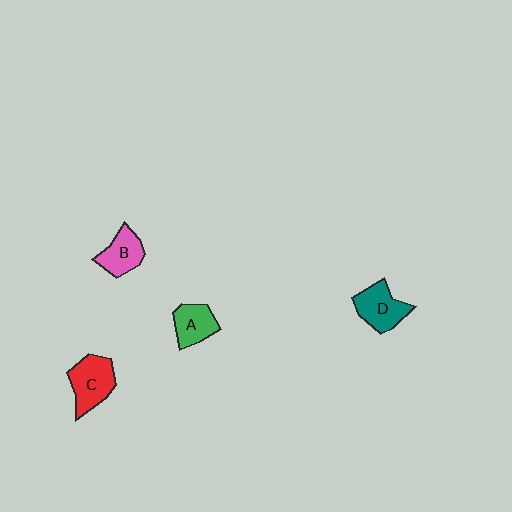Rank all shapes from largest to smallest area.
From largest to smallest: C (red), D (teal), B (pink), A (green).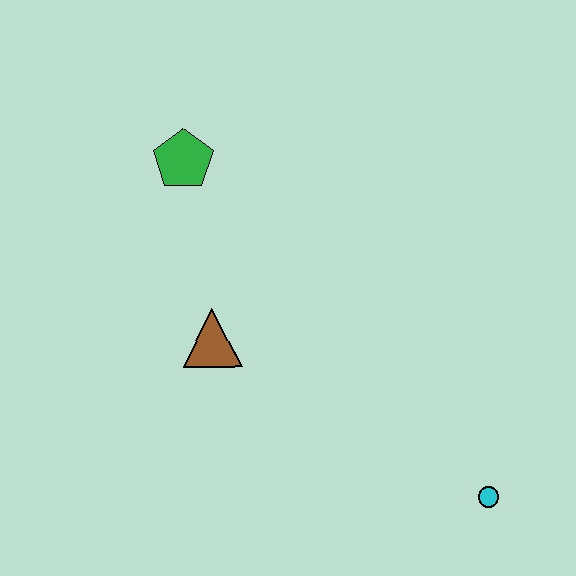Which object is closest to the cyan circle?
The brown triangle is closest to the cyan circle.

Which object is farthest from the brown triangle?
The cyan circle is farthest from the brown triangle.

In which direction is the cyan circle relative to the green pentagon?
The cyan circle is below the green pentagon.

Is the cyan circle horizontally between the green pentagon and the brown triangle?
No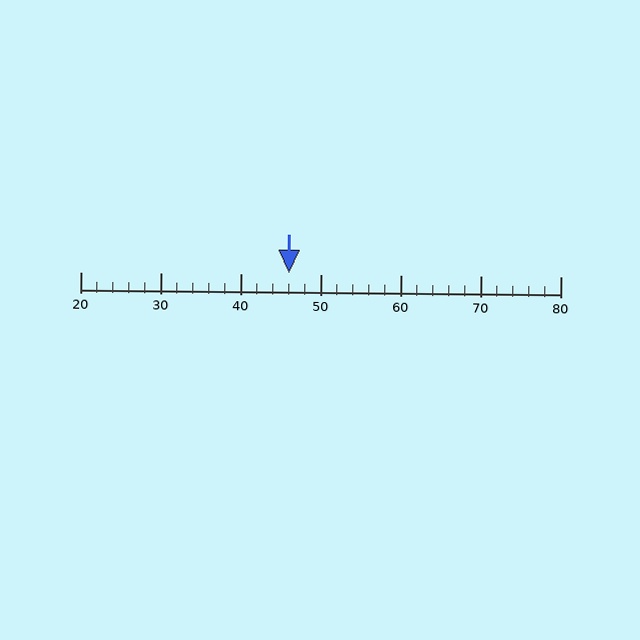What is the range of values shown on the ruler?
The ruler shows values from 20 to 80.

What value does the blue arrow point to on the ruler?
The blue arrow points to approximately 46.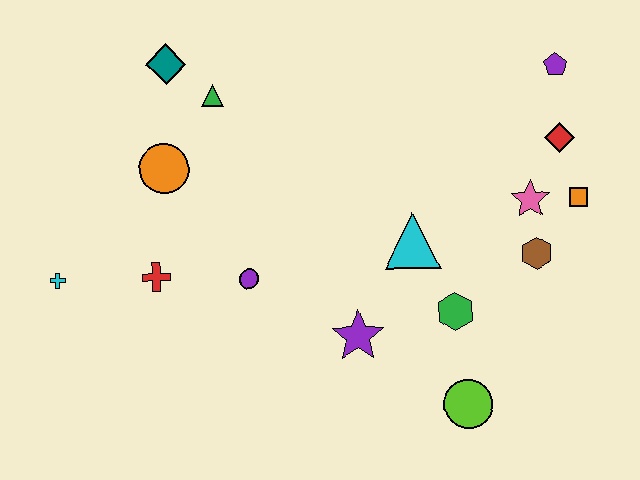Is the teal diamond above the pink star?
Yes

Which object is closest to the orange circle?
The green triangle is closest to the orange circle.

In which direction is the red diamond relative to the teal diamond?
The red diamond is to the right of the teal diamond.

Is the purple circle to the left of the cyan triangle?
Yes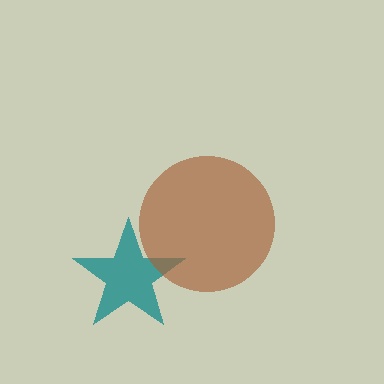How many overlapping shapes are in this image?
There are 2 overlapping shapes in the image.